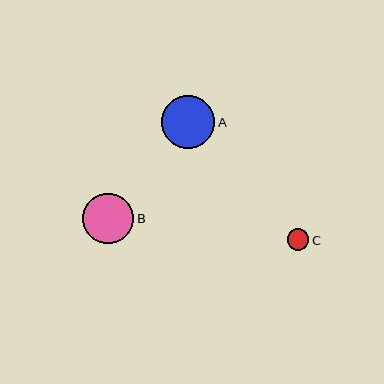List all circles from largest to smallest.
From largest to smallest: A, B, C.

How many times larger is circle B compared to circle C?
Circle B is approximately 2.4 times the size of circle C.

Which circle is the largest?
Circle A is the largest with a size of approximately 53 pixels.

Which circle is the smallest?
Circle C is the smallest with a size of approximately 21 pixels.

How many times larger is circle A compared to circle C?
Circle A is approximately 2.5 times the size of circle C.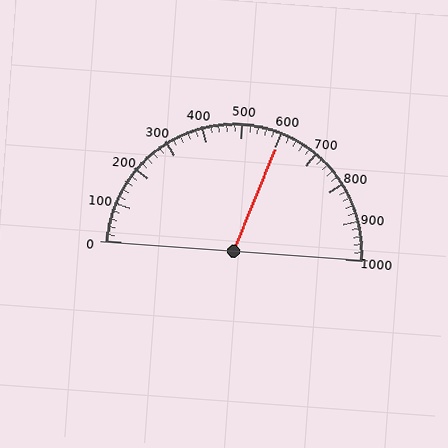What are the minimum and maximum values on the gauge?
The gauge ranges from 0 to 1000.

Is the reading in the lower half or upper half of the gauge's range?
The reading is in the upper half of the range (0 to 1000).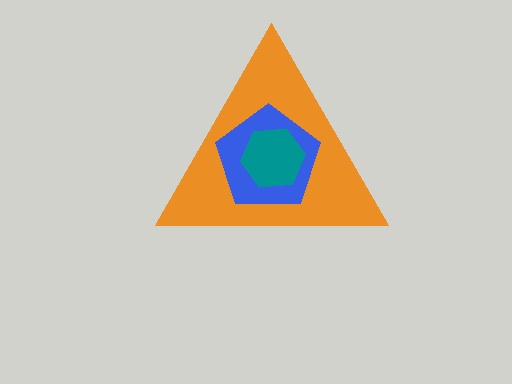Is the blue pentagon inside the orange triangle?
Yes.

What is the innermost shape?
The teal hexagon.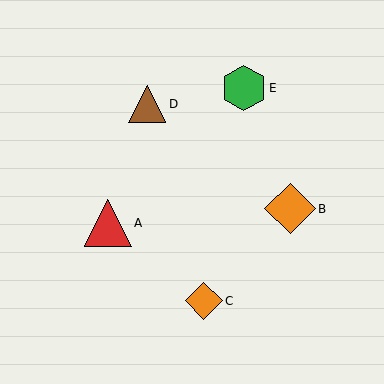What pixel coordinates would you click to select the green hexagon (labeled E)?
Click at (244, 88) to select the green hexagon E.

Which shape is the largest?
The orange diamond (labeled B) is the largest.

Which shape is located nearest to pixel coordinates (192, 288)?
The orange diamond (labeled C) at (204, 301) is nearest to that location.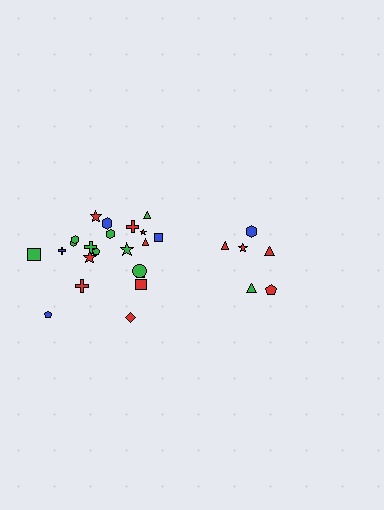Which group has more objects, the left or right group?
The left group.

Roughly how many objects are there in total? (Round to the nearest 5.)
Roughly 30 objects in total.